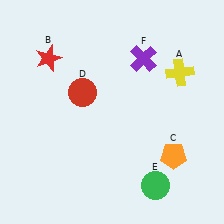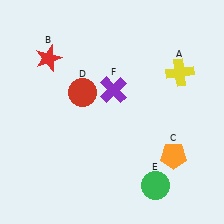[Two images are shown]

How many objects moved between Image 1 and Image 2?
1 object moved between the two images.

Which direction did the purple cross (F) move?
The purple cross (F) moved down.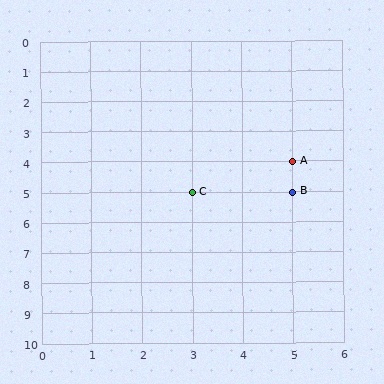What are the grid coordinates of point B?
Point B is at grid coordinates (5, 5).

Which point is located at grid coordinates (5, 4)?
Point A is at (5, 4).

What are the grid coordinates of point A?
Point A is at grid coordinates (5, 4).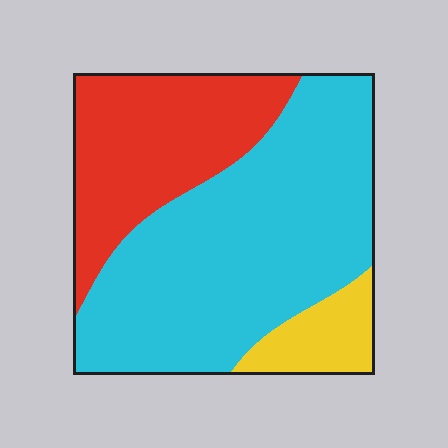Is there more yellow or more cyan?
Cyan.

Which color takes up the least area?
Yellow, at roughly 10%.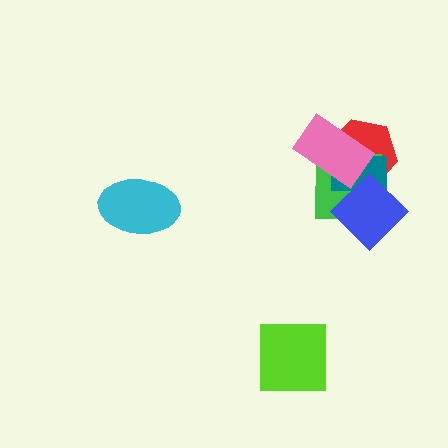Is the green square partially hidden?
Yes, it is partially covered by another shape.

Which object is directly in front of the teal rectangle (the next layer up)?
The pink rectangle is directly in front of the teal rectangle.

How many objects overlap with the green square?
4 objects overlap with the green square.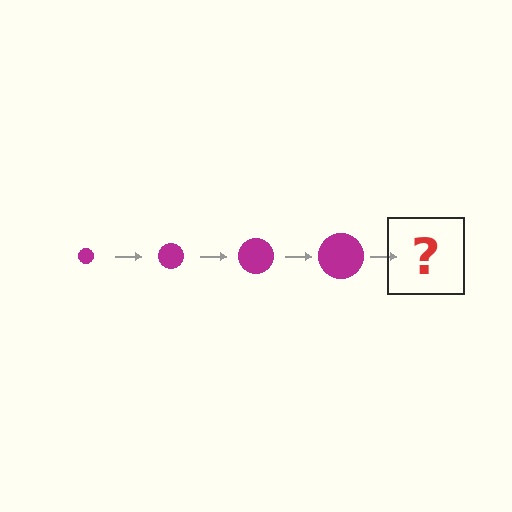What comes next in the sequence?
The next element should be a magenta circle, larger than the previous one.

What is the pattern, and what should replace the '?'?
The pattern is that the circle gets progressively larger each step. The '?' should be a magenta circle, larger than the previous one.